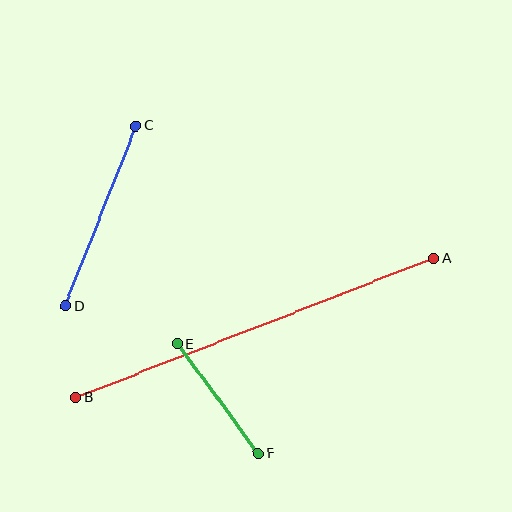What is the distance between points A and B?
The distance is approximately 384 pixels.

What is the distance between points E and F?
The distance is approximately 136 pixels.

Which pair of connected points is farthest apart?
Points A and B are farthest apart.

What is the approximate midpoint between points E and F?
The midpoint is at approximately (218, 399) pixels.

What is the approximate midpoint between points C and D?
The midpoint is at approximately (101, 216) pixels.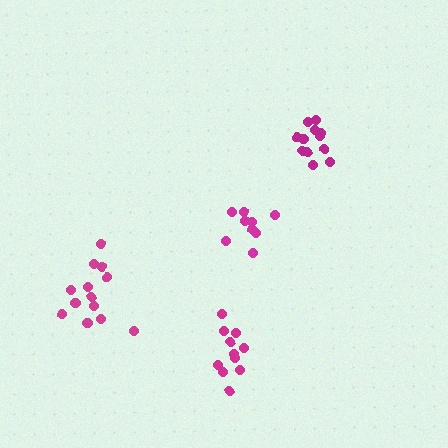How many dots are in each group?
Group 1: 13 dots, Group 2: 11 dots, Group 3: 10 dots, Group 4: 13 dots (47 total).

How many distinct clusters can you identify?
There are 4 distinct clusters.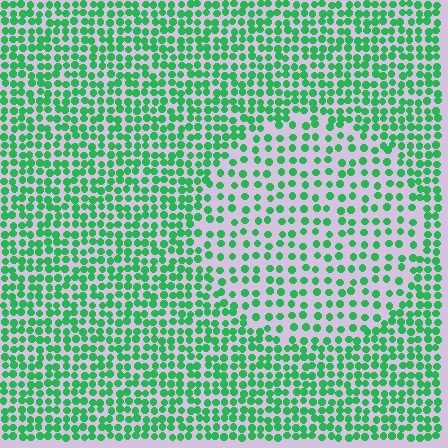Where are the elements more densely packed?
The elements are more densely packed outside the circle boundary.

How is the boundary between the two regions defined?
The boundary is defined by a change in element density (approximately 1.8x ratio). All elements are the same color, size, and shape.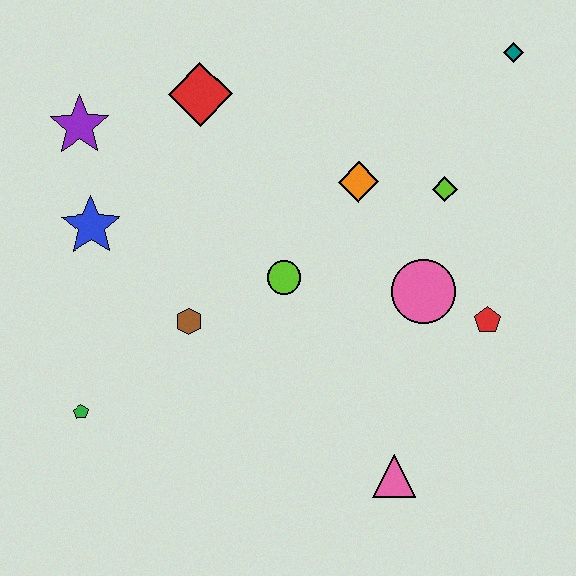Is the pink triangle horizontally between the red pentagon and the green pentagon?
Yes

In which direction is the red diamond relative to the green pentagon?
The red diamond is above the green pentagon.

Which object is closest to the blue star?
The purple star is closest to the blue star.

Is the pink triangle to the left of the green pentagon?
No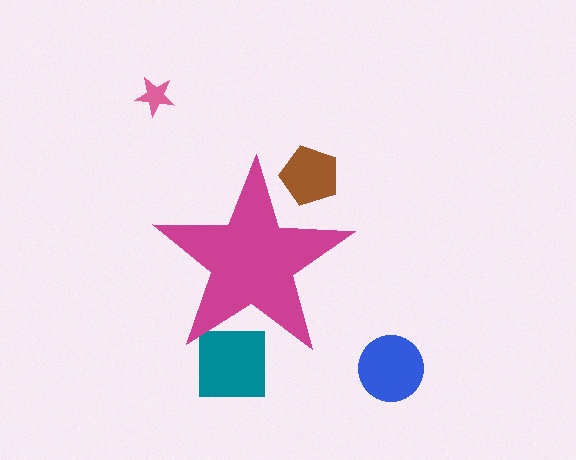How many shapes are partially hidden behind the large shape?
2 shapes are partially hidden.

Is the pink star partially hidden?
No, the pink star is fully visible.